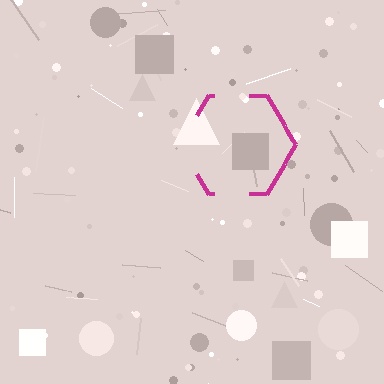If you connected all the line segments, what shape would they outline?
They would outline a hexagon.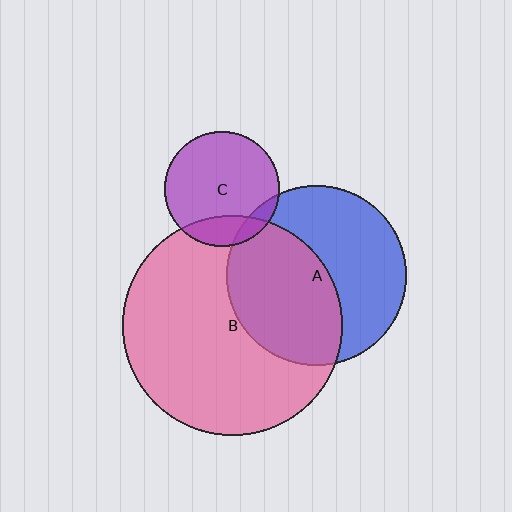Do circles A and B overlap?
Yes.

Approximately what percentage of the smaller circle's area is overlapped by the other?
Approximately 50%.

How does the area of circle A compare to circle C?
Approximately 2.4 times.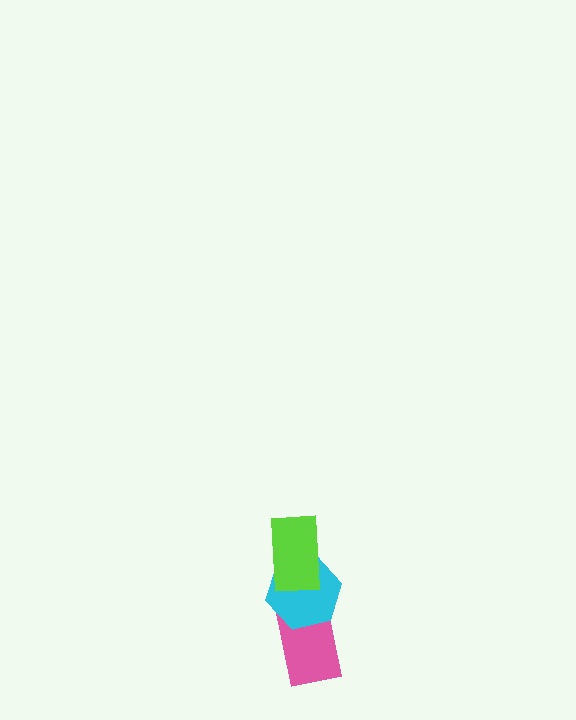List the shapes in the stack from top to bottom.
From top to bottom: the lime rectangle, the cyan hexagon, the pink rectangle.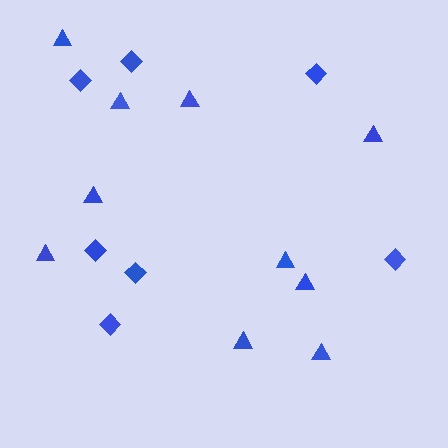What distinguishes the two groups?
There are 2 groups: one group of diamonds (7) and one group of triangles (10).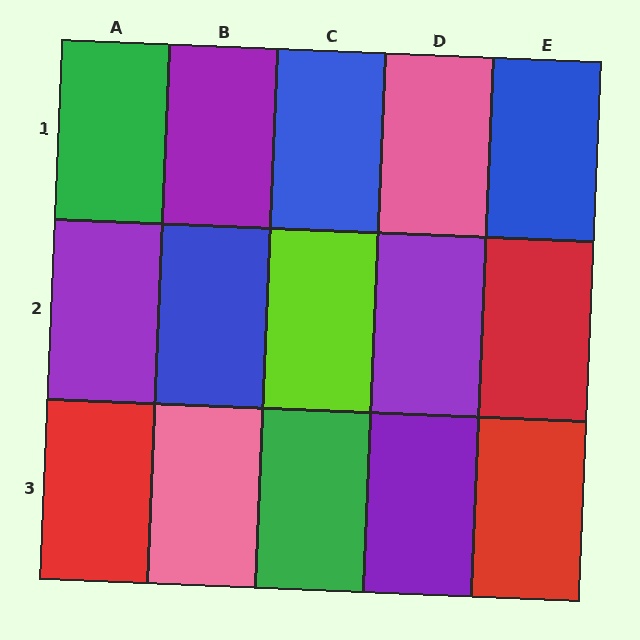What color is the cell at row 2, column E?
Red.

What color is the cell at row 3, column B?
Pink.